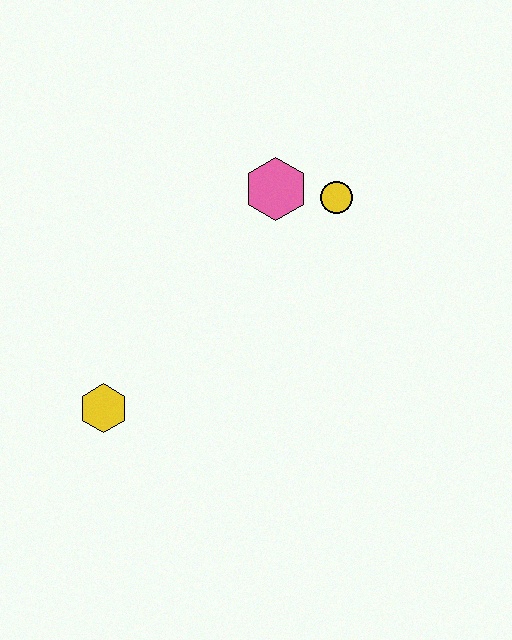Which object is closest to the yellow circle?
The pink hexagon is closest to the yellow circle.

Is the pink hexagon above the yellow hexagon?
Yes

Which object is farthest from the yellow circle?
The yellow hexagon is farthest from the yellow circle.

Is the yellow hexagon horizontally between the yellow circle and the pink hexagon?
No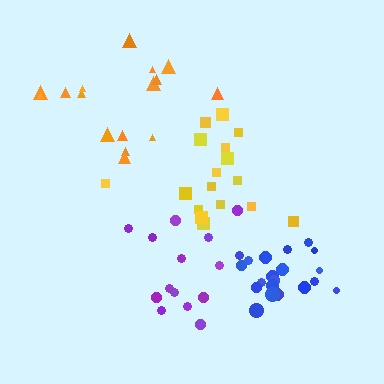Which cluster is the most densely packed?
Blue.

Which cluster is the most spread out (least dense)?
Orange.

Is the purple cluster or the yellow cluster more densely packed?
Yellow.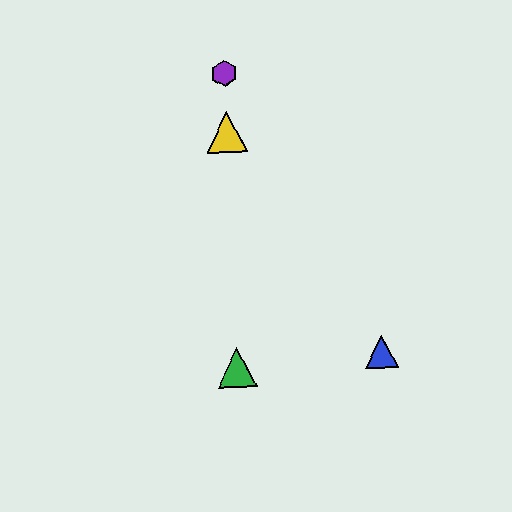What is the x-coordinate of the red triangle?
The red triangle is at x≈237.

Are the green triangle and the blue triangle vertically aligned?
No, the green triangle is at x≈237 and the blue triangle is at x≈381.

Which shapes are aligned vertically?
The red triangle, the green triangle, the yellow triangle, the purple hexagon are aligned vertically.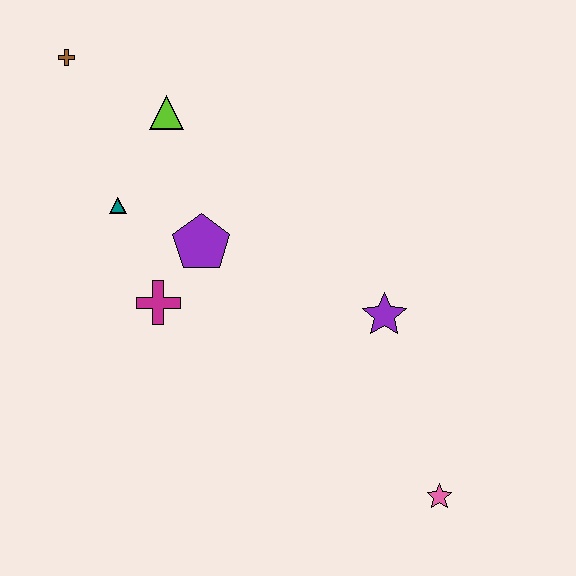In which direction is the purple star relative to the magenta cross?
The purple star is to the right of the magenta cross.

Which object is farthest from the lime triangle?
The pink star is farthest from the lime triangle.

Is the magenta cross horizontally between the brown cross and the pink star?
Yes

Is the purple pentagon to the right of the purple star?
No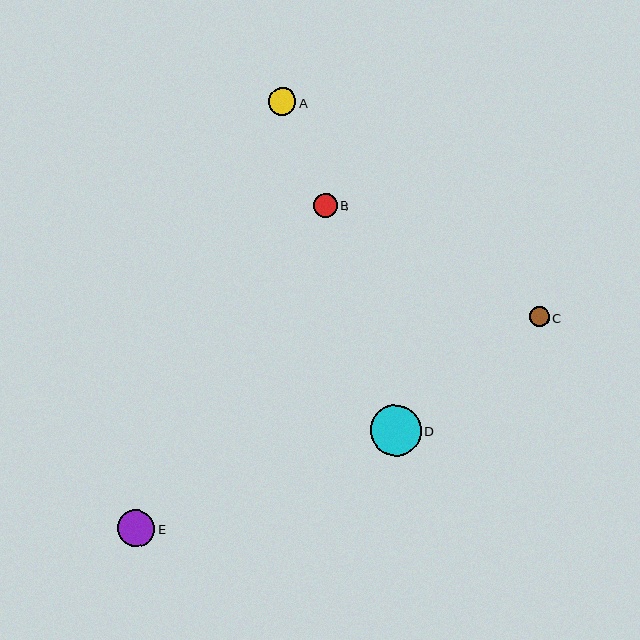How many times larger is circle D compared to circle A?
Circle D is approximately 1.8 times the size of circle A.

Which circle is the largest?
Circle D is the largest with a size of approximately 51 pixels.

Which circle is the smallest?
Circle C is the smallest with a size of approximately 20 pixels.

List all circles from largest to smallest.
From largest to smallest: D, E, A, B, C.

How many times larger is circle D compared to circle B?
Circle D is approximately 2.1 times the size of circle B.